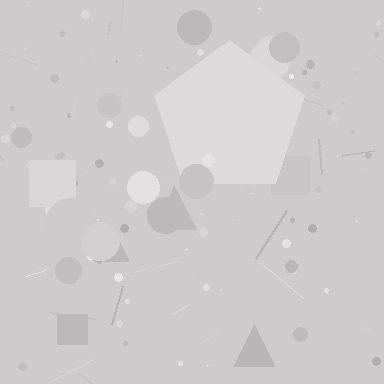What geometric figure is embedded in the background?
A pentagon is embedded in the background.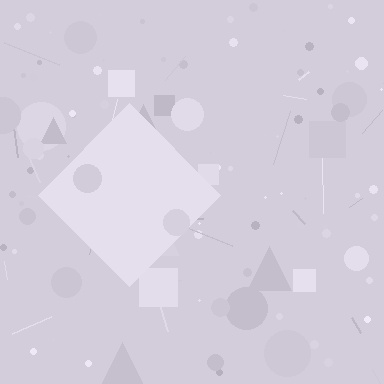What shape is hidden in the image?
A diamond is hidden in the image.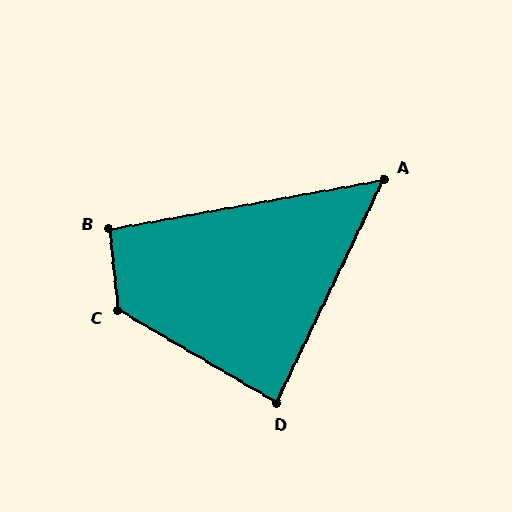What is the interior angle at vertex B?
Approximately 95 degrees (approximately right).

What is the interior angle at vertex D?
Approximately 85 degrees (approximately right).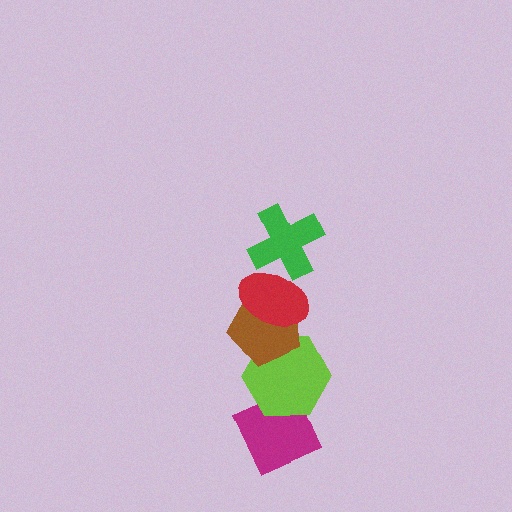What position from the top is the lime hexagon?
The lime hexagon is 4th from the top.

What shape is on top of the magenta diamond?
The lime hexagon is on top of the magenta diamond.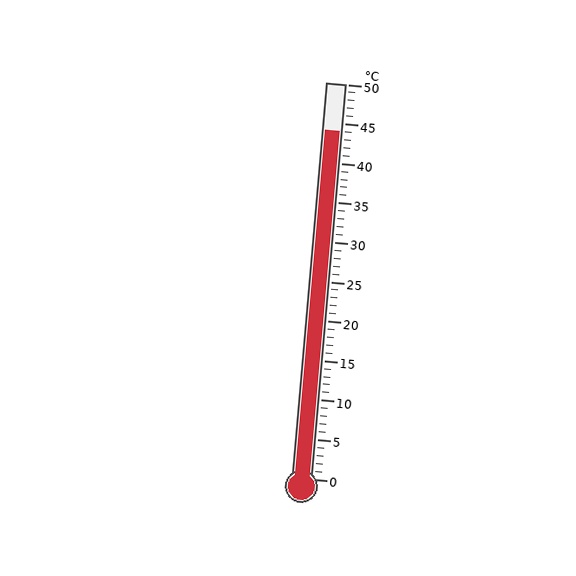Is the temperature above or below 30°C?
The temperature is above 30°C.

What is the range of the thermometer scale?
The thermometer scale ranges from 0°C to 50°C.